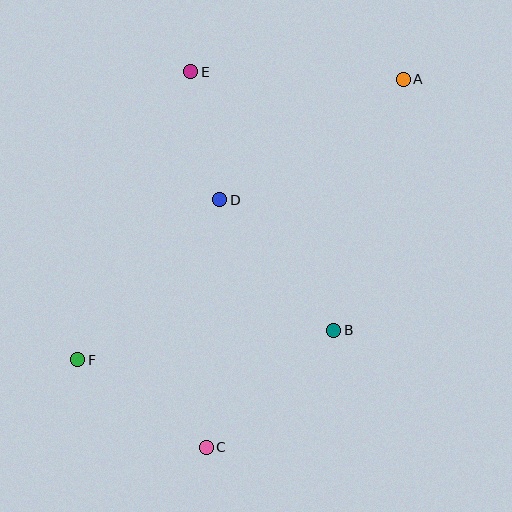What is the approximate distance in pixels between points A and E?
The distance between A and E is approximately 213 pixels.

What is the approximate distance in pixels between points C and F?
The distance between C and F is approximately 156 pixels.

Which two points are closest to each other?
Points D and E are closest to each other.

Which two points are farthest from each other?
Points A and F are farthest from each other.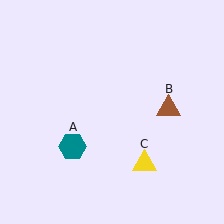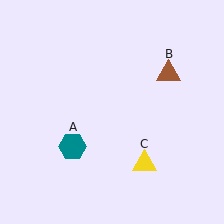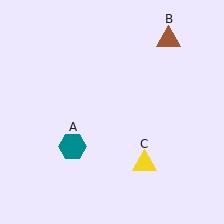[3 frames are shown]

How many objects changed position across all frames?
1 object changed position: brown triangle (object B).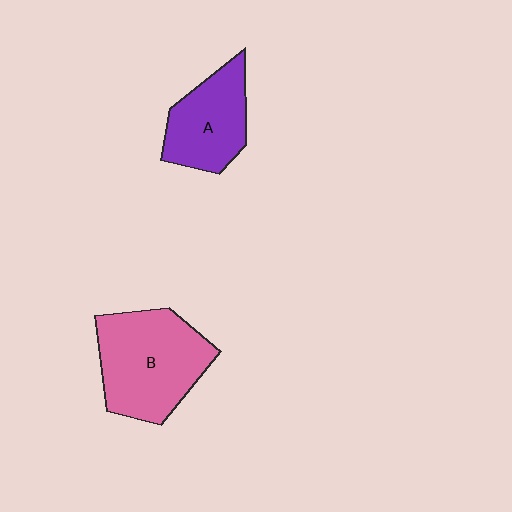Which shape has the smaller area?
Shape A (purple).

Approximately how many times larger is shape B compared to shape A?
Approximately 1.5 times.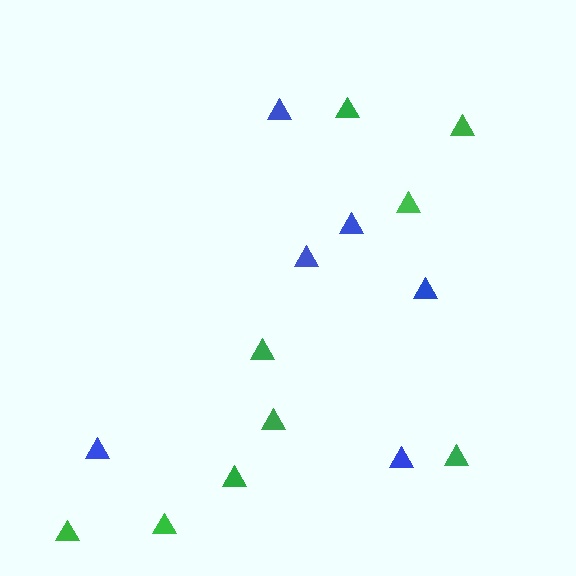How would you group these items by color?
There are 2 groups: one group of blue triangles (6) and one group of green triangles (9).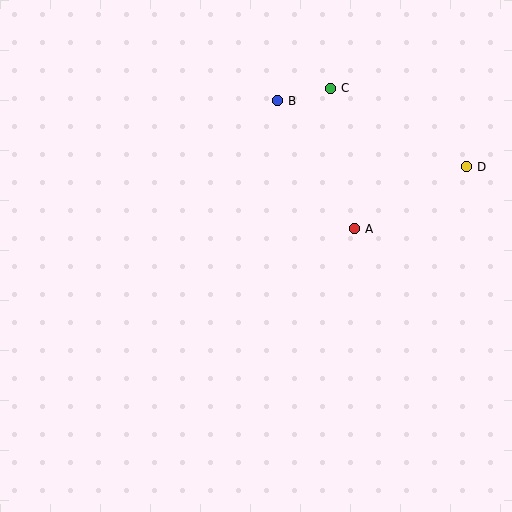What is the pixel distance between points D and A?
The distance between D and A is 128 pixels.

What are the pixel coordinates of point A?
Point A is at (354, 229).